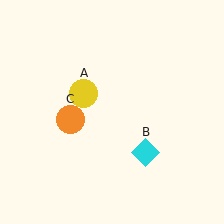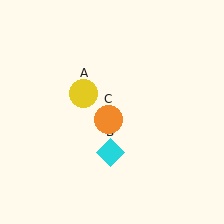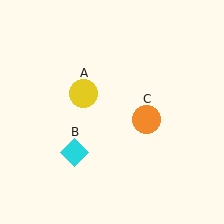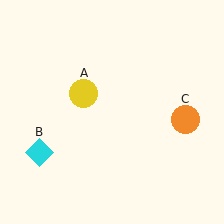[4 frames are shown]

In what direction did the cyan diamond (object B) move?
The cyan diamond (object B) moved left.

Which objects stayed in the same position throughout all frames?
Yellow circle (object A) remained stationary.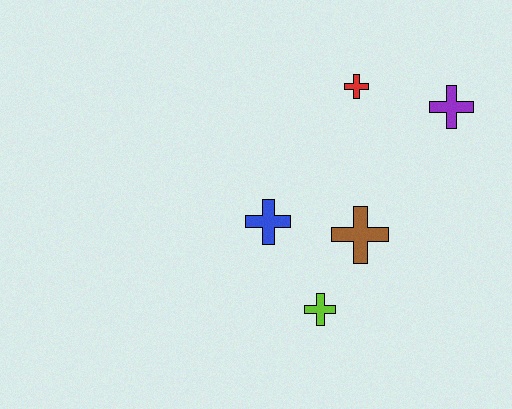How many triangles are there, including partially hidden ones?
There are no triangles.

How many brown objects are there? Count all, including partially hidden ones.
There is 1 brown object.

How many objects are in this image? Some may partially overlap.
There are 5 objects.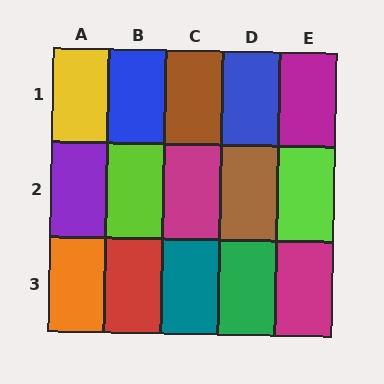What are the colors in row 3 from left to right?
Orange, red, teal, green, magenta.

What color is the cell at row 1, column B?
Blue.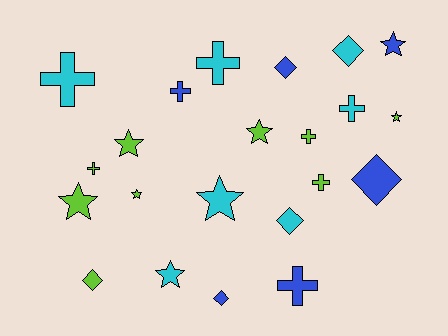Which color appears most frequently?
Lime, with 9 objects.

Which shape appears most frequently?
Star, with 8 objects.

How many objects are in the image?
There are 22 objects.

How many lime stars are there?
There are 5 lime stars.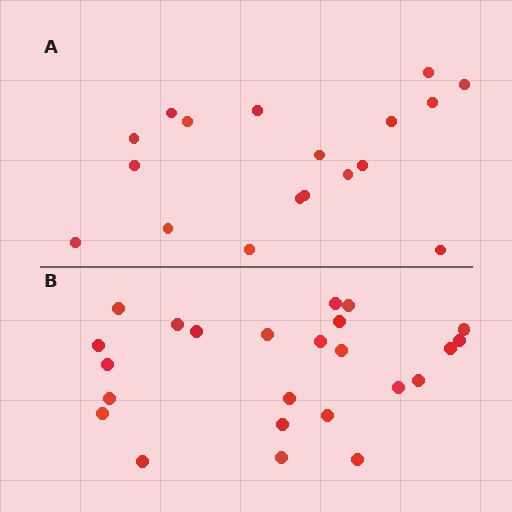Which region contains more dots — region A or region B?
Region B (the bottom region) has more dots.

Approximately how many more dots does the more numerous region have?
Region B has about 6 more dots than region A.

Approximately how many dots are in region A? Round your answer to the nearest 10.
About 20 dots. (The exact count is 18, which rounds to 20.)